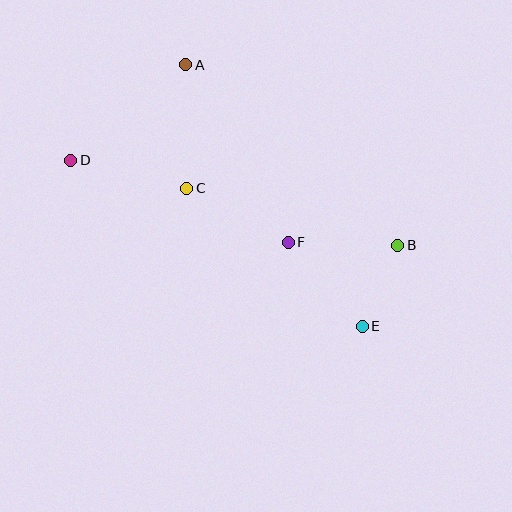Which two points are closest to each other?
Points B and E are closest to each other.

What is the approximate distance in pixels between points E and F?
The distance between E and F is approximately 112 pixels.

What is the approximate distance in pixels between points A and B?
The distance between A and B is approximately 278 pixels.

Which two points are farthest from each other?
Points B and D are farthest from each other.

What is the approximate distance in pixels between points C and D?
The distance between C and D is approximately 119 pixels.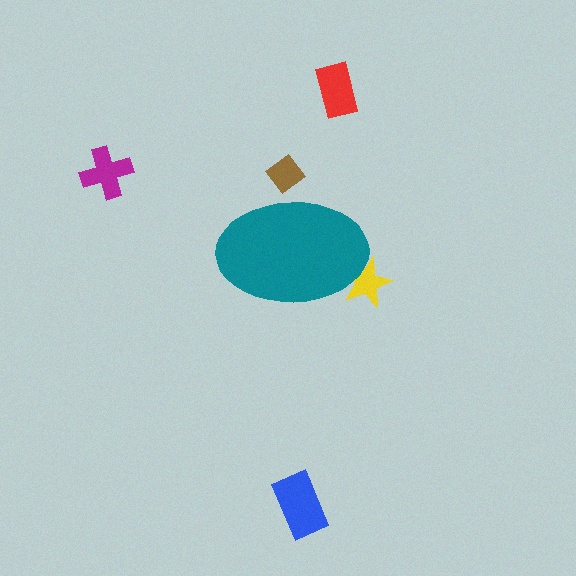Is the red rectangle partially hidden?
No, the red rectangle is fully visible.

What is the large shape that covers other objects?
A teal ellipse.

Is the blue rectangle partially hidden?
No, the blue rectangle is fully visible.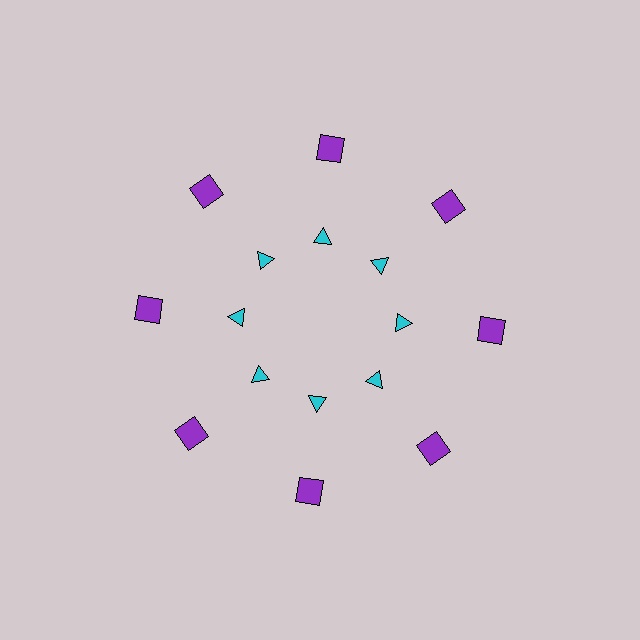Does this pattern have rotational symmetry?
Yes, this pattern has 8-fold rotational symmetry. It looks the same after rotating 45 degrees around the center.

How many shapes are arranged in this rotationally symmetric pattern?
There are 16 shapes, arranged in 8 groups of 2.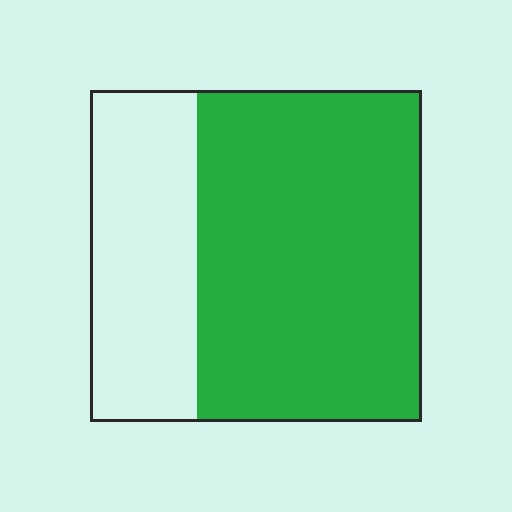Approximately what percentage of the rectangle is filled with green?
Approximately 70%.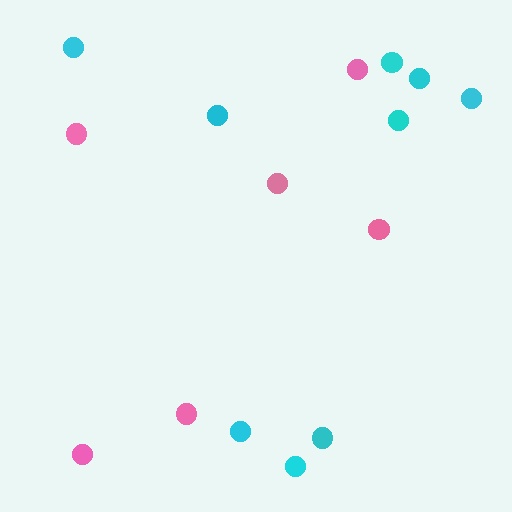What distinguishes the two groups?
There are 2 groups: one group of cyan circles (9) and one group of pink circles (6).